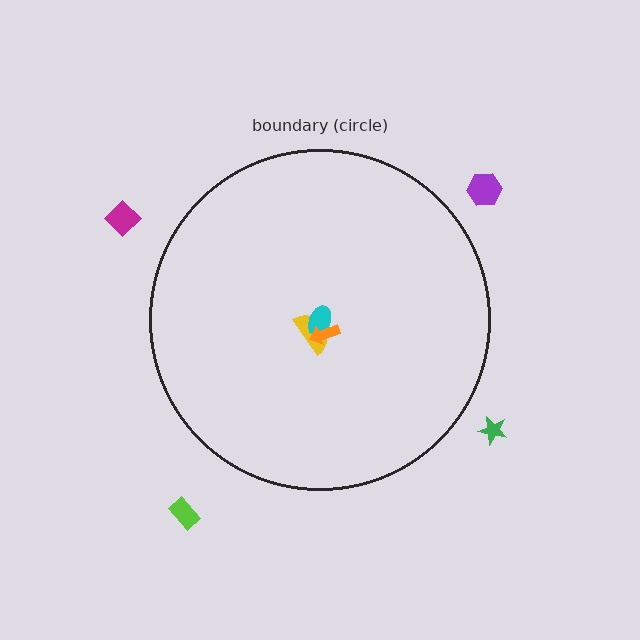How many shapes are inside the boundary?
3 inside, 4 outside.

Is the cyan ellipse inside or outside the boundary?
Inside.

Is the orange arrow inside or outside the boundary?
Inside.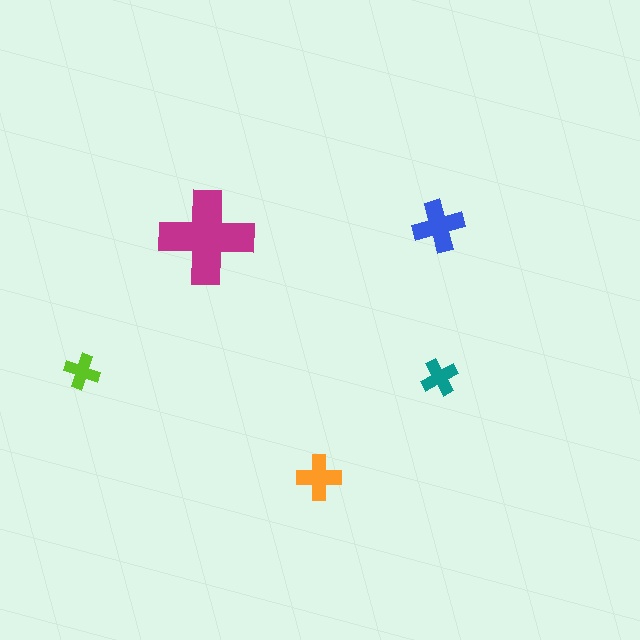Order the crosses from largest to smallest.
the magenta one, the blue one, the orange one, the teal one, the lime one.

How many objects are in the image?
There are 5 objects in the image.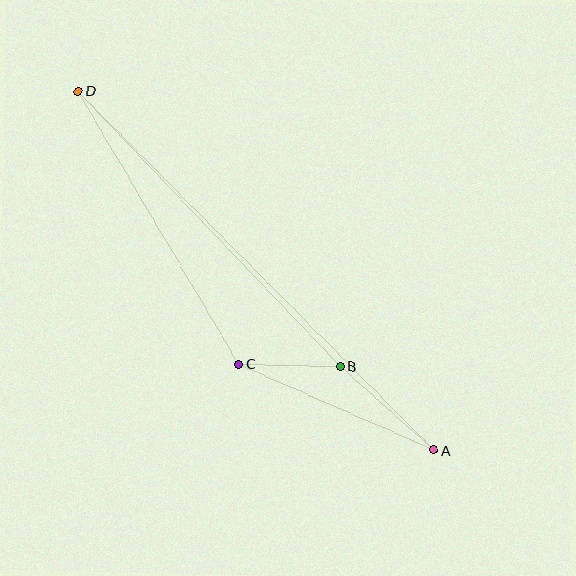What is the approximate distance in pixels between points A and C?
The distance between A and C is approximately 213 pixels.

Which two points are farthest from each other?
Points A and D are farthest from each other.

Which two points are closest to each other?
Points B and C are closest to each other.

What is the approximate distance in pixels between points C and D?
The distance between C and D is approximately 317 pixels.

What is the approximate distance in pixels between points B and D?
The distance between B and D is approximately 380 pixels.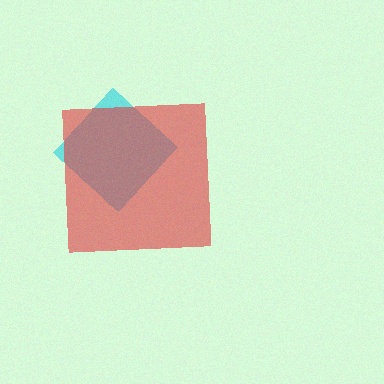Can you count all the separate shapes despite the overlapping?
Yes, there are 2 separate shapes.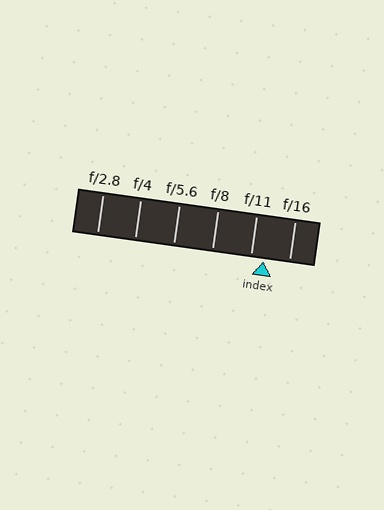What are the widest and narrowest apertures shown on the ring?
The widest aperture shown is f/2.8 and the narrowest is f/16.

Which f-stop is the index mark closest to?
The index mark is closest to f/11.